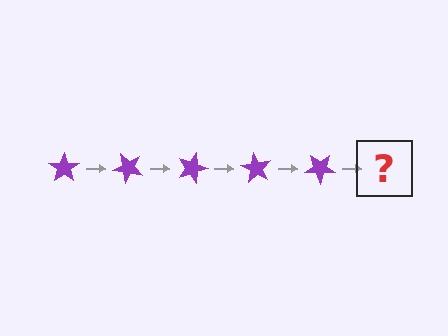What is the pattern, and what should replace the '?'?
The pattern is that the star rotates 45 degrees each step. The '?' should be a purple star rotated 225 degrees.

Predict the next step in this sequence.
The next step is a purple star rotated 225 degrees.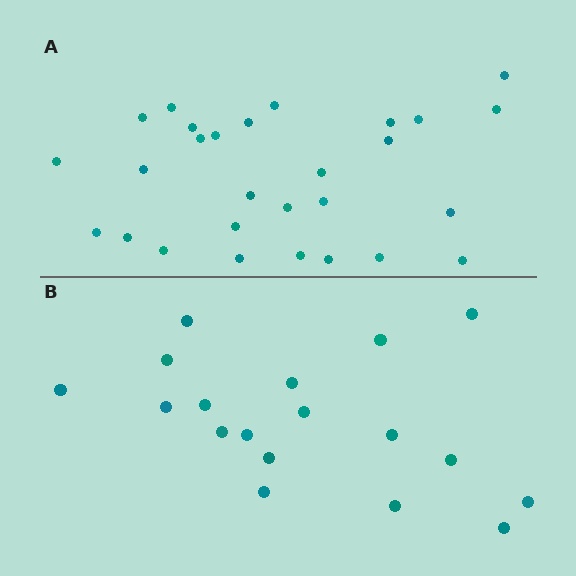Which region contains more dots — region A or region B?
Region A (the top region) has more dots.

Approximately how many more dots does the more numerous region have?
Region A has roughly 10 or so more dots than region B.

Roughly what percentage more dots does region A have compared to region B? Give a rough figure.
About 55% more.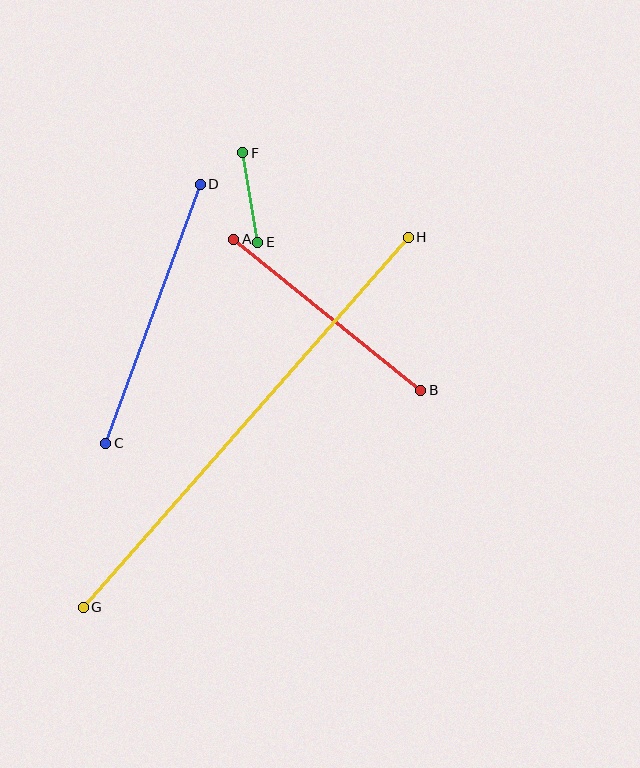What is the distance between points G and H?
The distance is approximately 492 pixels.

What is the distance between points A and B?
The distance is approximately 240 pixels.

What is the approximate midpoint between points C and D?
The midpoint is at approximately (153, 314) pixels.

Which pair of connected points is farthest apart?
Points G and H are farthest apart.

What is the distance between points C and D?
The distance is approximately 276 pixels.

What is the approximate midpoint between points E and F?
The midpoint is at approximately (250, 197) pixels.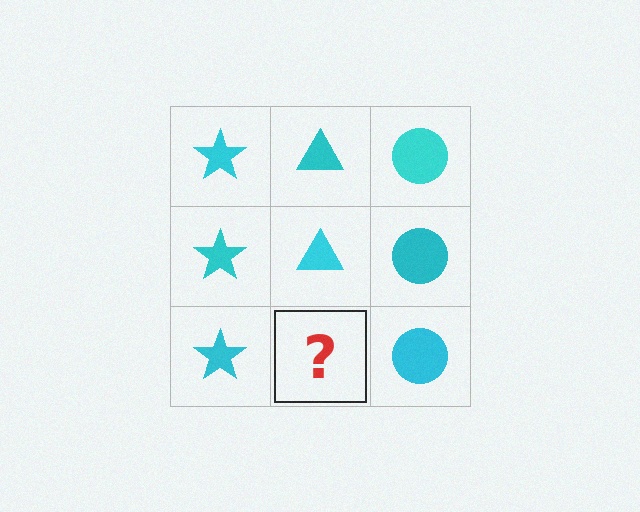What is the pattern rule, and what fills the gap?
The rule is that each column has a consistent shape. The gap should be filled with a cyan triangle.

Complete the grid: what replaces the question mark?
The question mark should be replaced with a cyan triangle.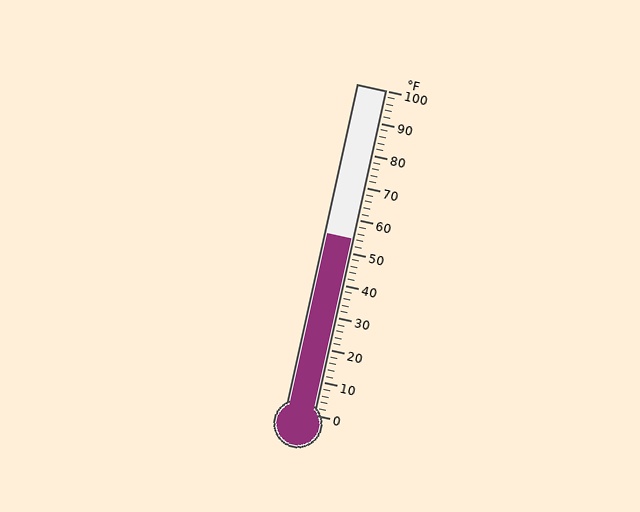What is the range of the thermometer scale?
The thermometer scale ranges from 0°F to 100°F.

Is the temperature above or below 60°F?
The temperature is below 60°F.